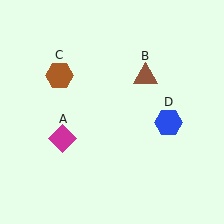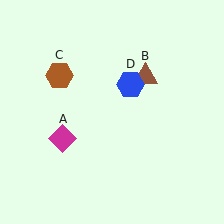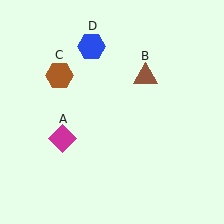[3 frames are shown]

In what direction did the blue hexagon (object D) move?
The blue hexagon (object D) moved up and to the left.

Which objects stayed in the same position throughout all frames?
Magenta diamond (object A) and brown triangle (object B) and brown hexagon (object C) remained stationary.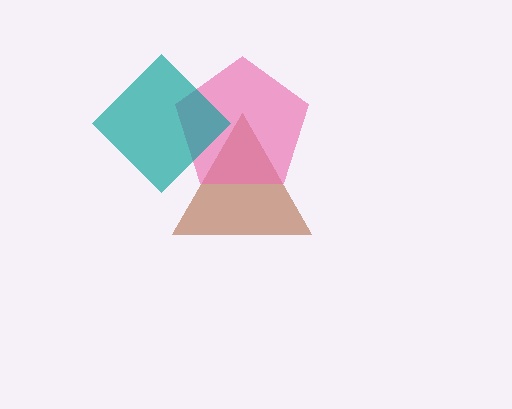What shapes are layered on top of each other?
The layered shapes are: a brown triangle, a pink pentagon, a teal diamond.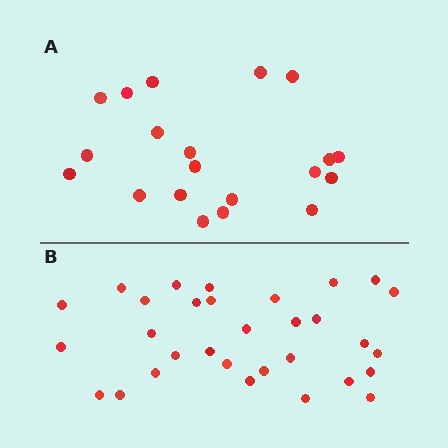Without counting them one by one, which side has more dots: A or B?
Region B (the bottom region) has more dots.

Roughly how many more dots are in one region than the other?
Region B has roughly 12 or so more dots than region A.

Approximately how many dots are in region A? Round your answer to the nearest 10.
About 20 dots.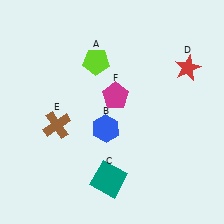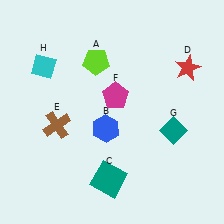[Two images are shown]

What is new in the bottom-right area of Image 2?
A teal diamond (G) was added in the bottom-right area of Image 2.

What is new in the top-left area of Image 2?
A cyan diamond (H) was added in the top-left area of Image 2.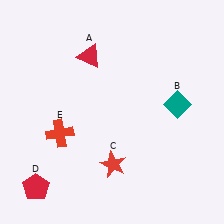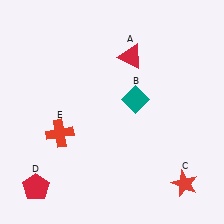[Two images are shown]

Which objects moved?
The objects that moved are: the red triangle (A), the teal diamond (B), the red star (C).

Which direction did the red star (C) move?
The red star (C) moved right.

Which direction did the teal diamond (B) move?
The teal diamond (B) moved left.